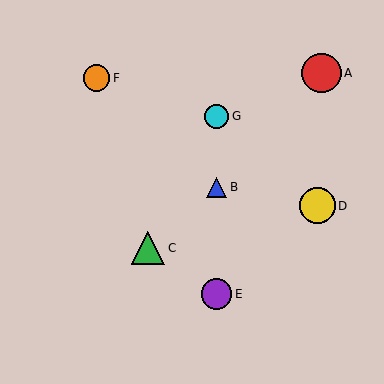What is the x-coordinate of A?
Object A is at x≈322.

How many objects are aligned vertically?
3 objects (B, E, G) are aligned vertically.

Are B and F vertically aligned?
No, B is at x≈217 and F is at x≈96.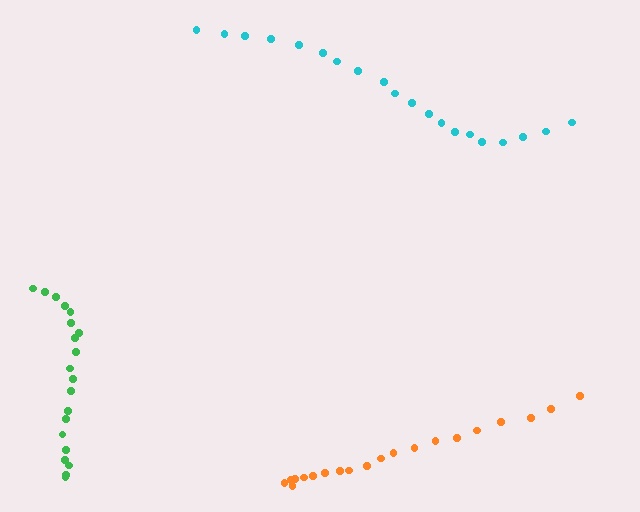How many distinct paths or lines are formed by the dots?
There are 3 distinct paths.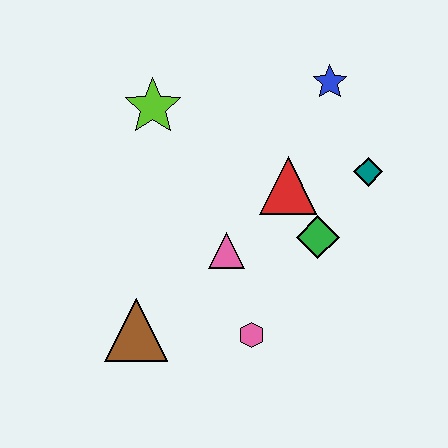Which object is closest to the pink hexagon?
The pink triangle is closest to the pink hexagon.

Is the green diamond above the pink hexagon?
Yes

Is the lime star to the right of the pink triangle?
No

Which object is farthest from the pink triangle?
The blue star is farthest from the pink triangle.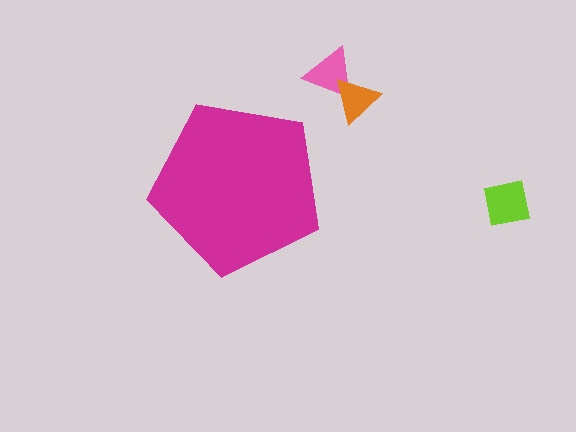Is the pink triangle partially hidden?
No, the pink triangle is fully visible.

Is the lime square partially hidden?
No, the lime square is fully visible.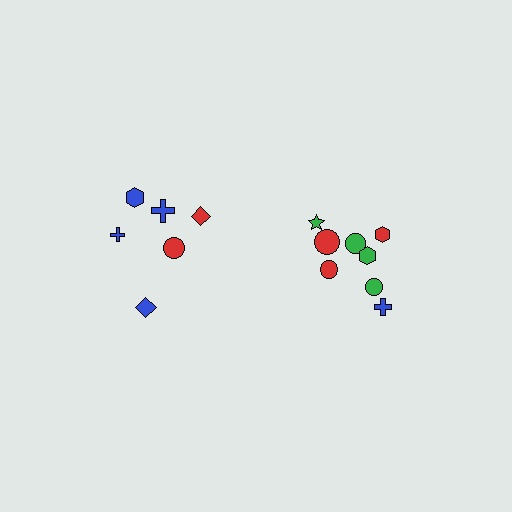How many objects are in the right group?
There are 8 objects.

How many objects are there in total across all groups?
There are 14 objects.